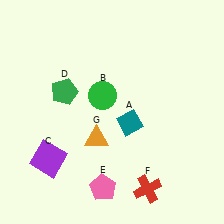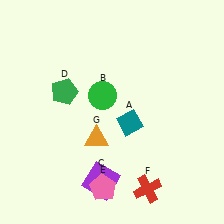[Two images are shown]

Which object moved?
The purple square (C) moved right.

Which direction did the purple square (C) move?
The purple square (C) moved right.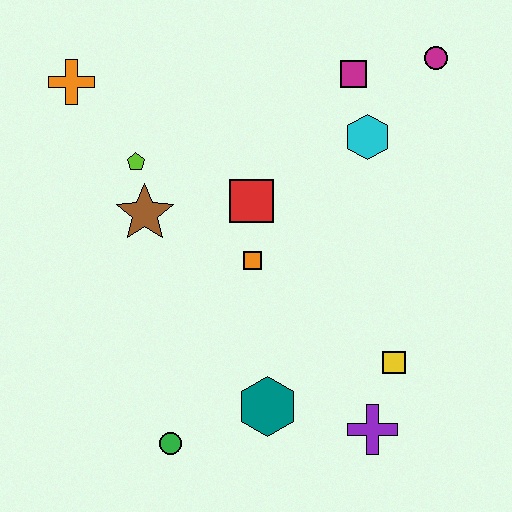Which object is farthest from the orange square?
The magenta circle is farthest from the orange square.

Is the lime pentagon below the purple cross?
No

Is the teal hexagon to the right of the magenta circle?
No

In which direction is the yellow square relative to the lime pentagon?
The yellow square is to the right of the lime pentagon.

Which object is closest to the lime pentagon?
The brown star is closest to the lime pentagon.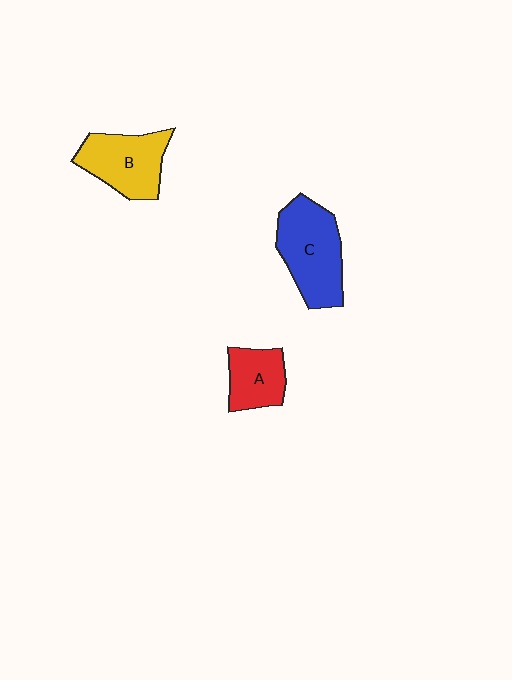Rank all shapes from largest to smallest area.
From largest to smallest: C (blue), B (yellow), A (red).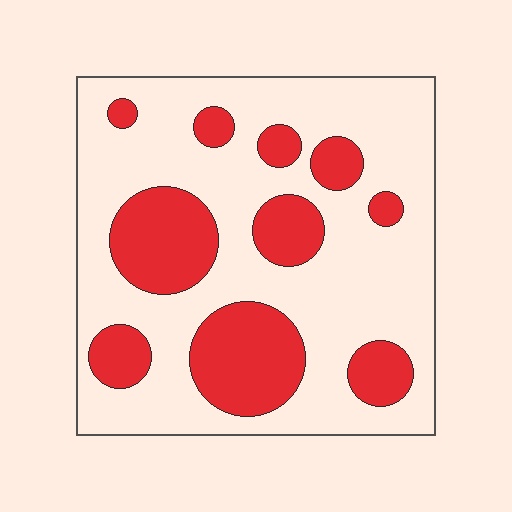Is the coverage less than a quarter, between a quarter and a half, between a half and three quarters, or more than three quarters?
Between a quarter and a half.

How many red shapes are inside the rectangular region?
10.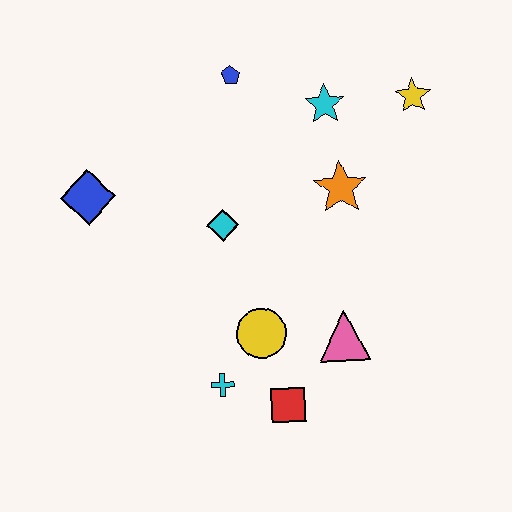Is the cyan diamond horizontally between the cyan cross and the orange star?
Yes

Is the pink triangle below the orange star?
Yes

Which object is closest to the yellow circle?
The cyan cross is closest to the yellow circle.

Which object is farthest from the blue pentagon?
The red square is farthest from the blue pentagon.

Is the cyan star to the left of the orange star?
Yes